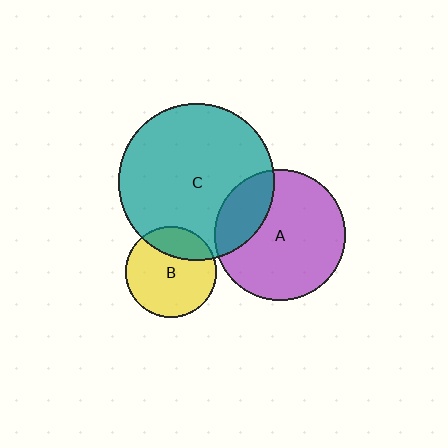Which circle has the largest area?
Circle C (teal).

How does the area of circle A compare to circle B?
Approximately 2.1 times.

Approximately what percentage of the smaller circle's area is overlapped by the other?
Approximately 25%.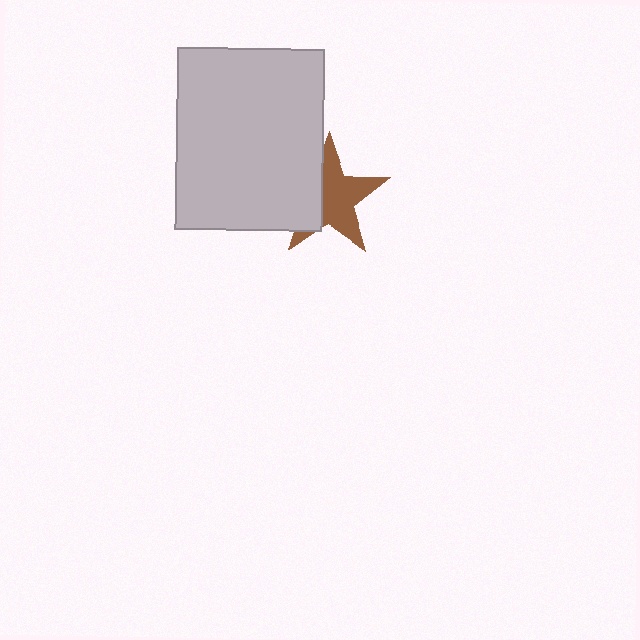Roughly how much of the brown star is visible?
About half of it is visible (roughly 62%).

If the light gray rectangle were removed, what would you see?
You would see the complete brown star.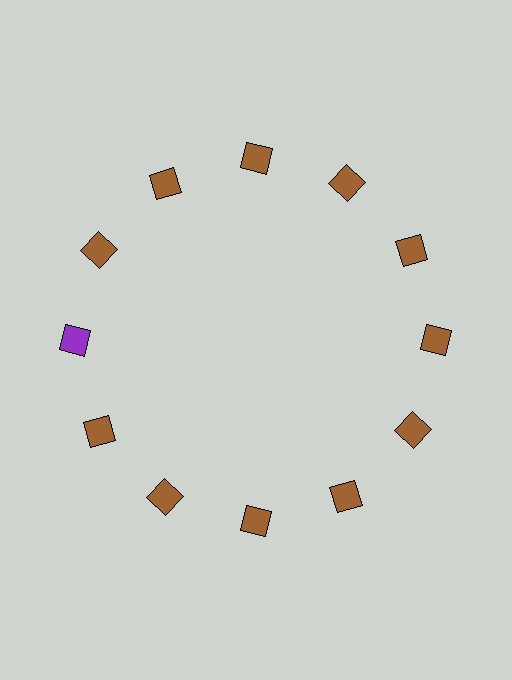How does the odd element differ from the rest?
It has a different color: purple instead of brown.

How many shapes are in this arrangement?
There are 12 shapes arranged in a ring pattern.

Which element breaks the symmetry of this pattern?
The purple square at roughly the 9 o'clock position breaks the symmetry. All other shapes are brown squares.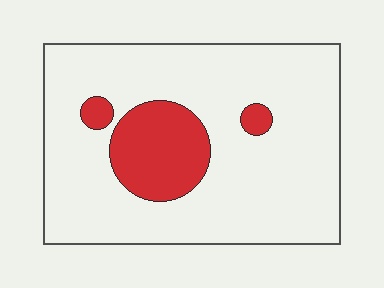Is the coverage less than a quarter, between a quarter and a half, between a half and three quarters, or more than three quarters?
Less than a quarter.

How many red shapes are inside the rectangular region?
3.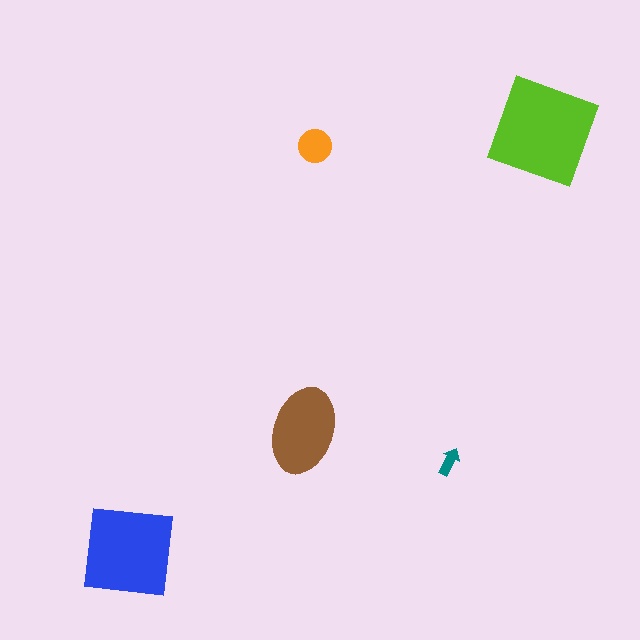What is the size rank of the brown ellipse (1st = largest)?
3rd.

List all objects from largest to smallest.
The lime diamond, the blue square, the brown ellipse, the orange circle, the teal arrow.